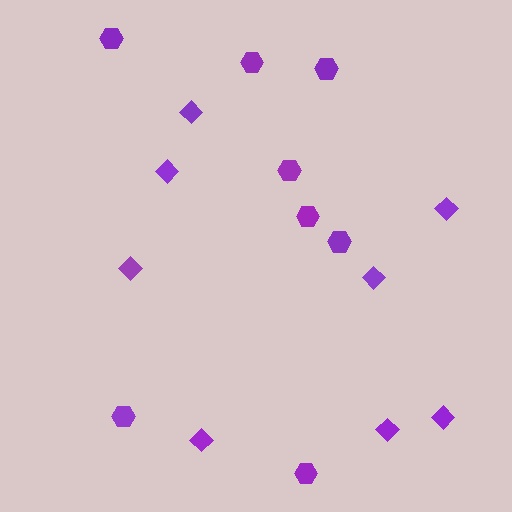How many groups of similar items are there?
There are 2 groups: one group of hexagons (8) and one group of diamonds (8).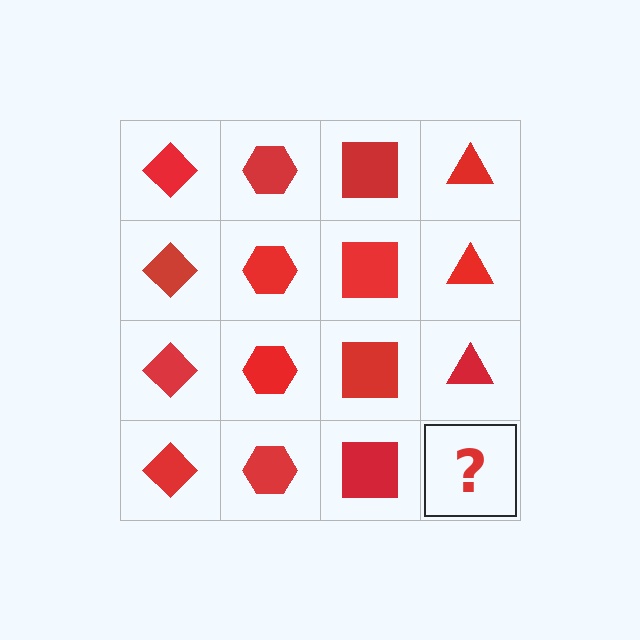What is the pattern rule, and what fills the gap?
The rule is that each column has a consistent shape. The gap should be filled with a red triangle.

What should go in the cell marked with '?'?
The missing cell should contain a red triangle.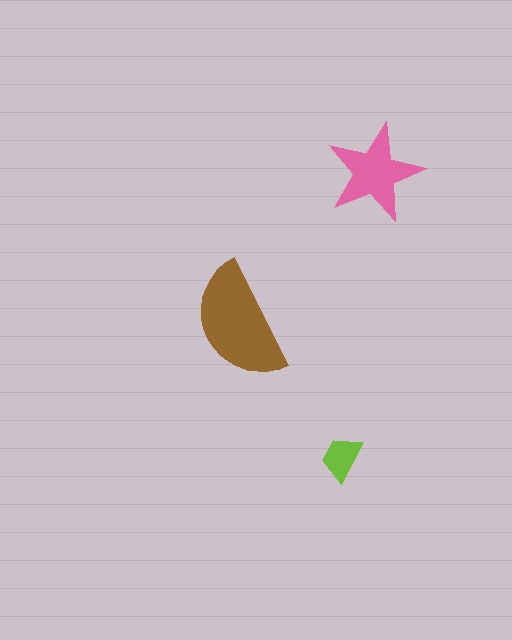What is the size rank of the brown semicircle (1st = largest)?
1st.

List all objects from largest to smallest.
The brown semicircle, the pink star, the lime trapezoid.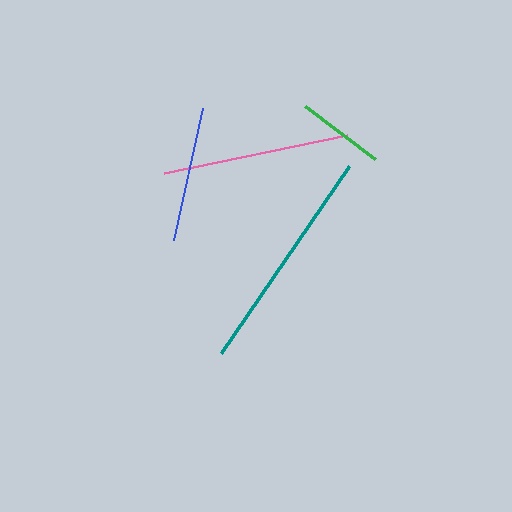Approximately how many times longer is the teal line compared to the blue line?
The teal line is approximately 1.7 times the length of the blue line.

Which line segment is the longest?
The teal line is the longest at approximately 227 pixels.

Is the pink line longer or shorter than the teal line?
The teal line is longer than the pink line.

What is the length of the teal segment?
The teal segment is approximately 227 pixels long.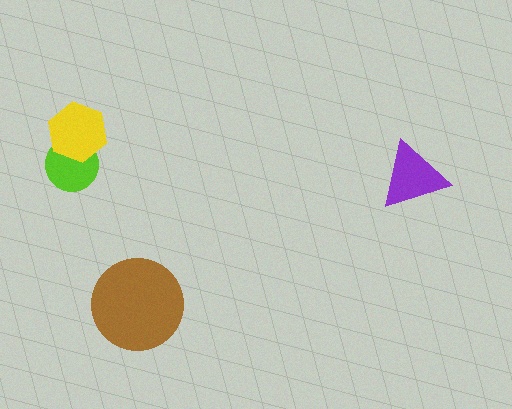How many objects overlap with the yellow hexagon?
1 object overlaps with the yellow hexagon.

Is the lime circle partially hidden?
Yes, it is partially covered by another shape.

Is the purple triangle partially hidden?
No, no other shape covers it.